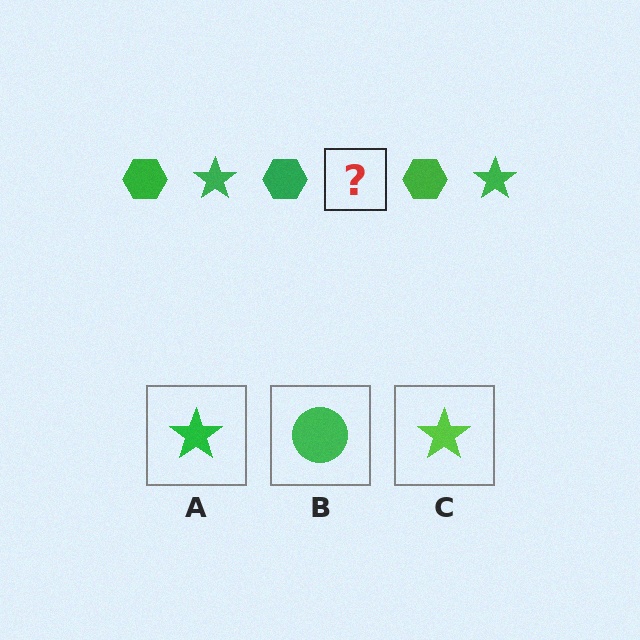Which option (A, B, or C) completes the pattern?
A.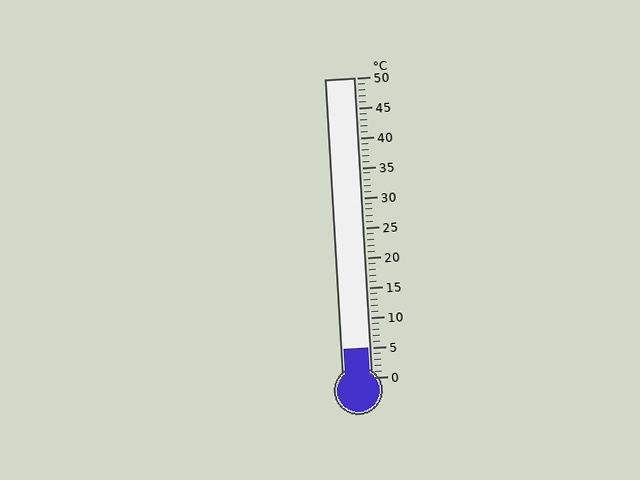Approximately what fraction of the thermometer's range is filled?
The thermometer is filled to approximately 10% of its range.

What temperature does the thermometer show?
The thermometer shows approximately 5°C.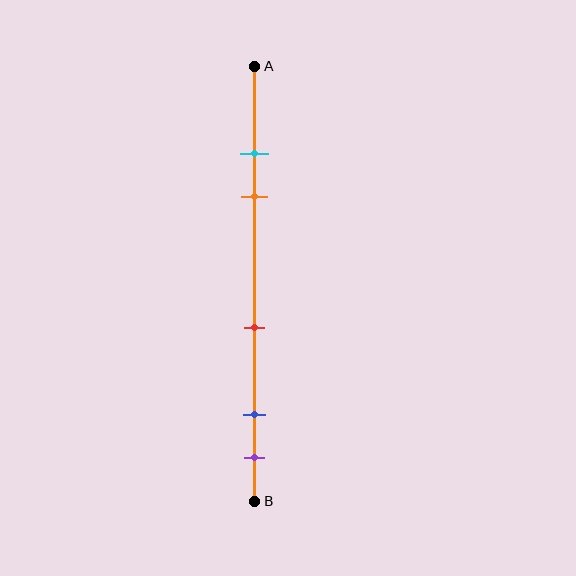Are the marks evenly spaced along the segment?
No, the marks are not evenly spaced.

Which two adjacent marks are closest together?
The cyan and orange marks are the closest adjacent pair.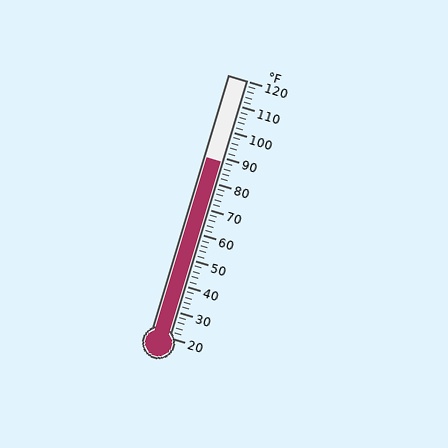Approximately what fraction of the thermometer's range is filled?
The thermometer is filled to approximately 70% of its range.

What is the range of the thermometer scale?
The thermometer scale ranges from 20°F to 120°F.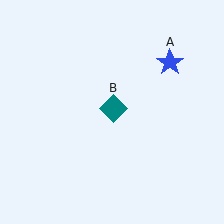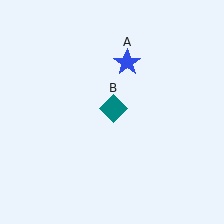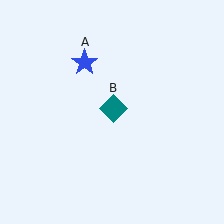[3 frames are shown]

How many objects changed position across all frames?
1 object changed position: blue star (object A).